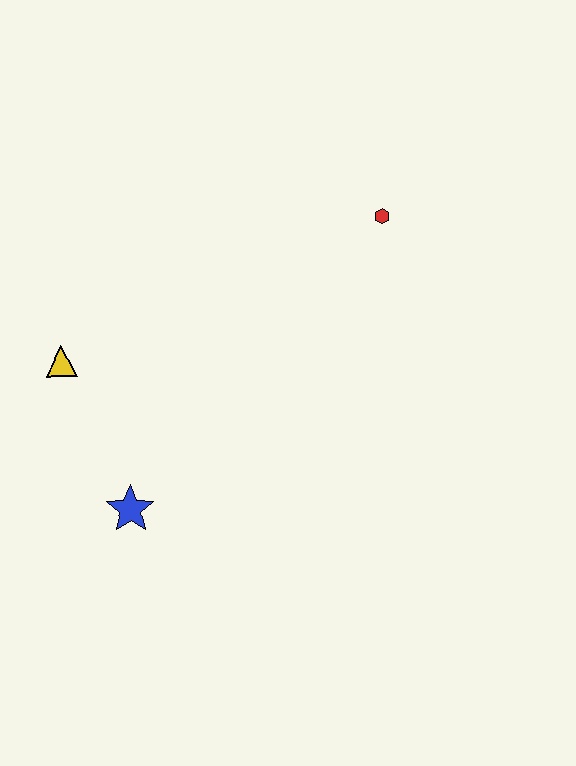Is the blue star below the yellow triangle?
Yes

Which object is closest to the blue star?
The yellow triangle is closest to the blue star.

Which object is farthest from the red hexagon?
The blue star is farthest from the red hexagon.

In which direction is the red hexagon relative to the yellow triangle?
The red hexagon is to the right of the yellow triangle.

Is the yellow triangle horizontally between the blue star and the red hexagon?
No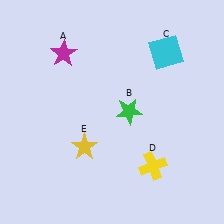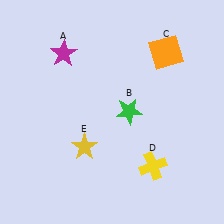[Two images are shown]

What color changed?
The square (C) changed from cyan in Image 1 to orange in Image 2.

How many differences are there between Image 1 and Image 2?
There is 1 difference between the two images.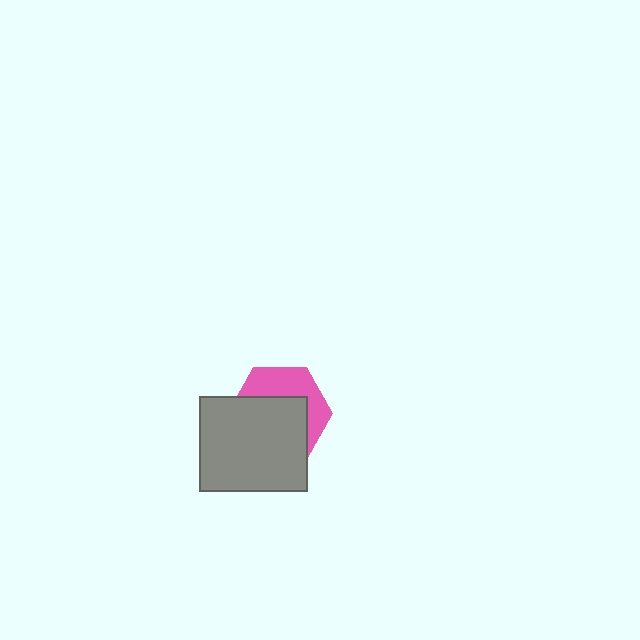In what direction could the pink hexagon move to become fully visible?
The pink hexagon could move up. That would shift it out from behind the gray rectangle entirely.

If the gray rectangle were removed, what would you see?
You would see the complete pink hexagon.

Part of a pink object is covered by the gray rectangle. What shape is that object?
It is a hexagon.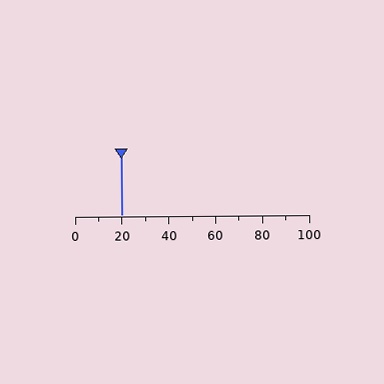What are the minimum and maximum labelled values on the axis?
The axis runs from 0 to 100.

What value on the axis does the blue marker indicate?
The marker indicates approximately 20.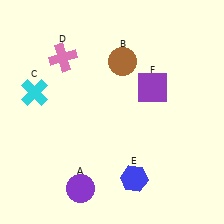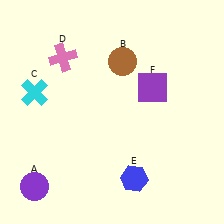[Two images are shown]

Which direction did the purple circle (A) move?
The purple circle (A) moved left.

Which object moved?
The purple circle (A) moved left.